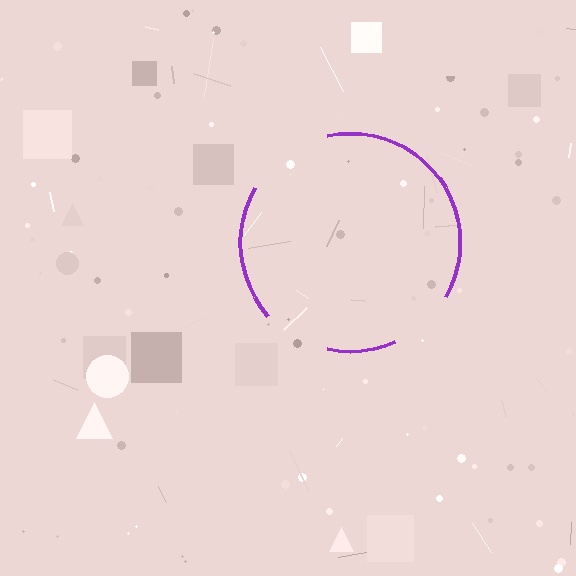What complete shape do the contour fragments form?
The contour fragments form a circle.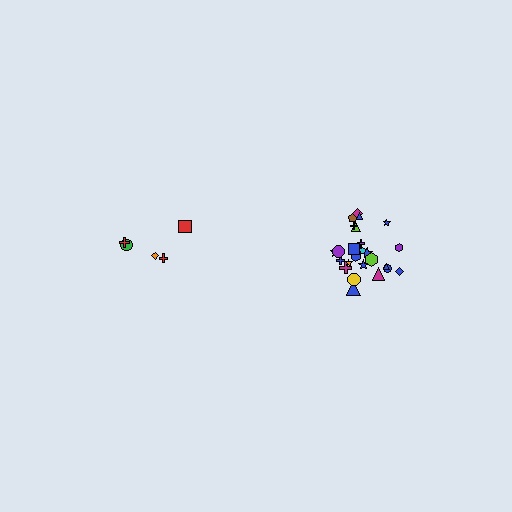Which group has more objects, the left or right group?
The right group.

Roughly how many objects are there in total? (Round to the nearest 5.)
Roughly 30 objects in total.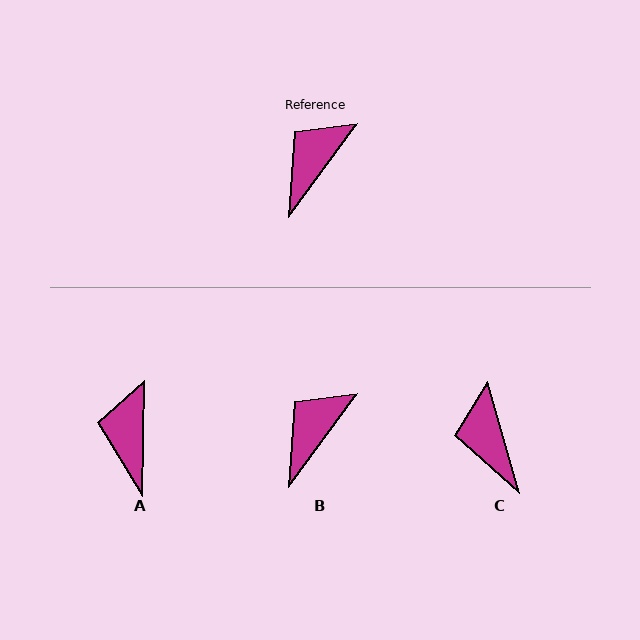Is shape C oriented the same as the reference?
No, it is off by about 52 degrees.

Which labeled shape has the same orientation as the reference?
B.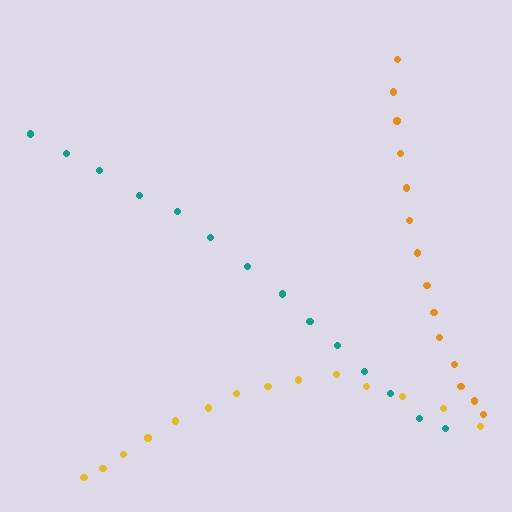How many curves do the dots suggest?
There are 3 distinct paths.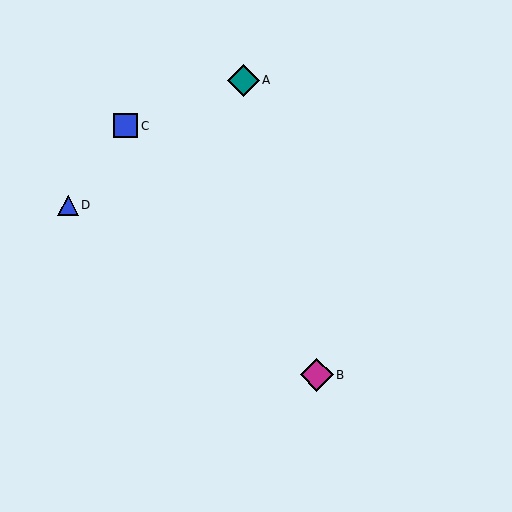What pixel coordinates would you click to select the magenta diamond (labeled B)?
Click at (317, 375) to select the magenta diamond B.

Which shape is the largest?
The magenta diamond (labeled B) is the largest.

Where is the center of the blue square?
The center of the blue square is at (126, 126).